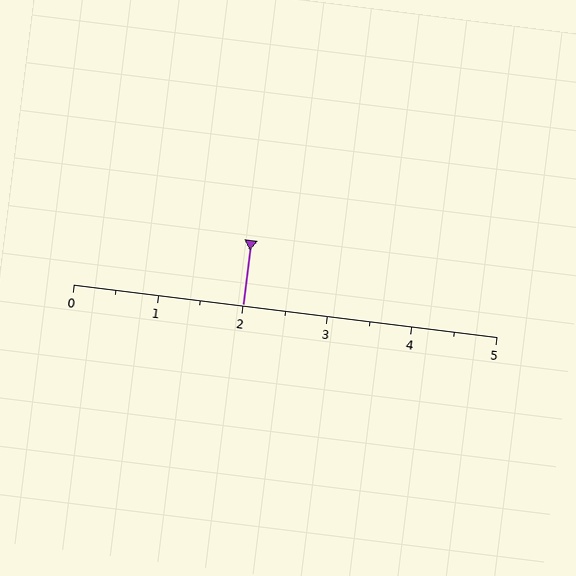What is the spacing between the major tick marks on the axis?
The major ticks are spaced 1 apart.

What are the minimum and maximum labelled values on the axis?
The axis runs from 0 to 5.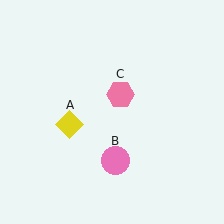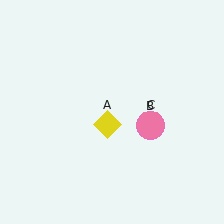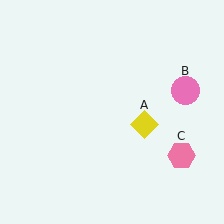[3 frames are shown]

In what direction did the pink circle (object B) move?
The pink circle (object B) moved up and to the right.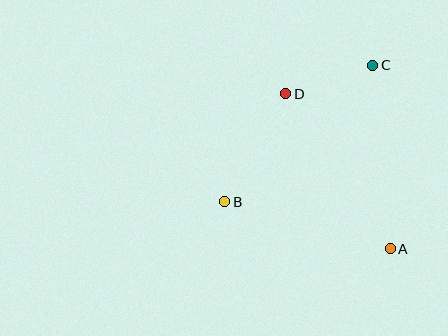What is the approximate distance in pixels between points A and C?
The distance between A and C is approximately 184 pixels.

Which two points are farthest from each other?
Points B and C are farthest from each other.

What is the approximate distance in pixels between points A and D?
The distance between A and D is approximately 187 pixels.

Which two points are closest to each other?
Points C and D are closest to each other.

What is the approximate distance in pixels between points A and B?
The distance between A and B is approximately 172 pixels.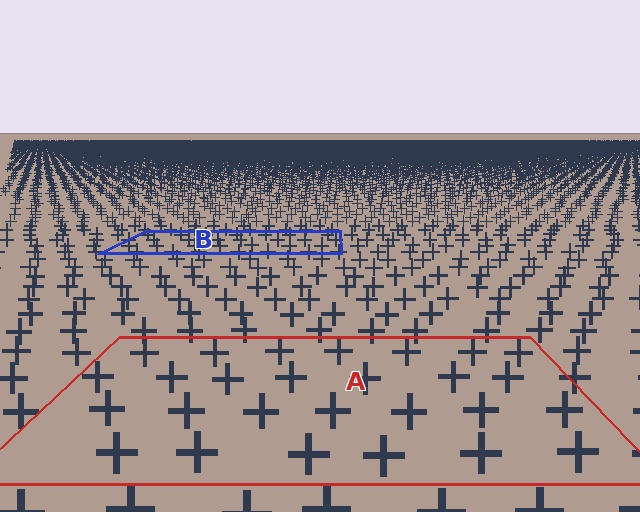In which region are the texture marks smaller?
The texture marks are smaller in region B, because it is farther away.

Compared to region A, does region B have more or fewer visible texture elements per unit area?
Region B has more texture elements per unit area — they are packed more densely because it is farther away.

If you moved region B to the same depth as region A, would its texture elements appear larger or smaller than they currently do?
They would appear larger. At a closer depth, the same texture elements are projected at a bigger on-screen size.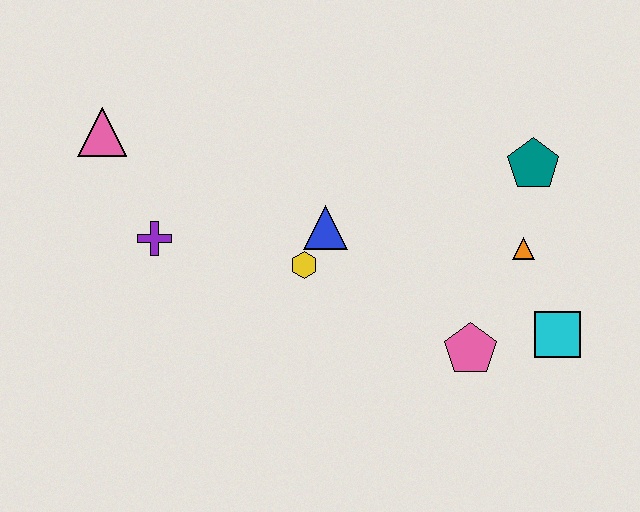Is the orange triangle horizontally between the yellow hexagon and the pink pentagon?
No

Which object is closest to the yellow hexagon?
The blue triangle is closest to the yellow hexagon.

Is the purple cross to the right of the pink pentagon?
No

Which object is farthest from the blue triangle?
The cyan square is farthest from the blue triangle.